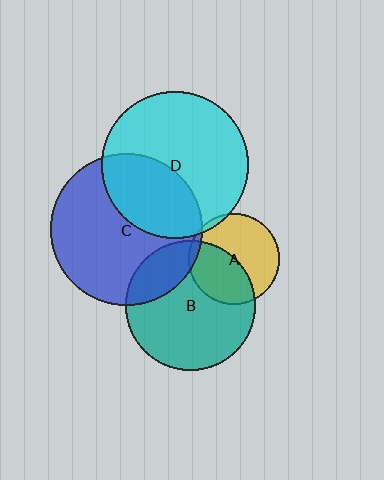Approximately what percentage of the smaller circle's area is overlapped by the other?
Approximately 45%.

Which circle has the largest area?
Circle C (blue).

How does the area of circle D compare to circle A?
Approximately 2.6 times.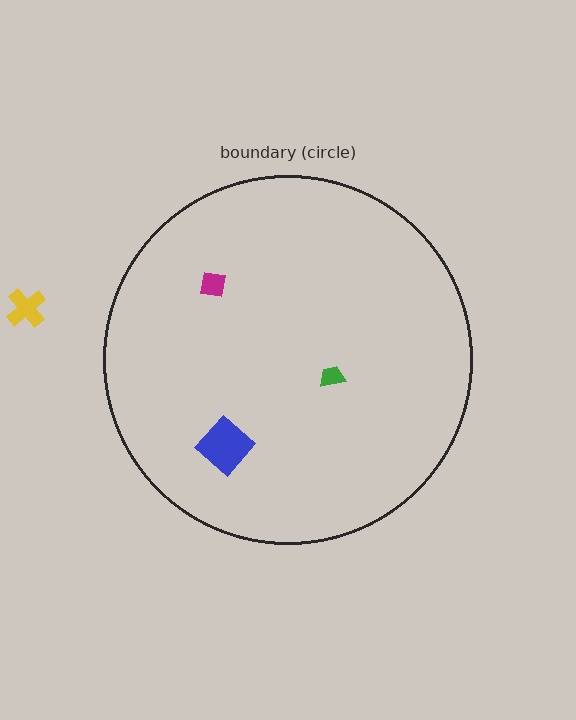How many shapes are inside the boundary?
3 inside, 1 outside.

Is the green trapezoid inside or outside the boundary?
Inside.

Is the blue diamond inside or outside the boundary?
Inside.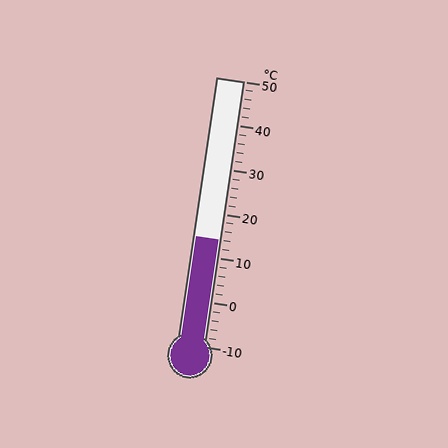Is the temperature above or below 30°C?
The temperature is below 30°C.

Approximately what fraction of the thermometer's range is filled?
The thermometer is filled to approximately 40% of its range.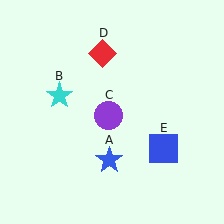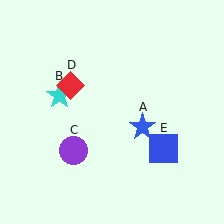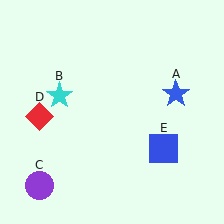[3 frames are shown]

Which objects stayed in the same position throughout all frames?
Cyan star (object B) and blue square (object E) remained stationary.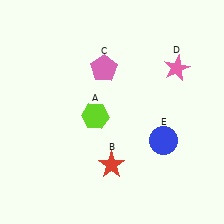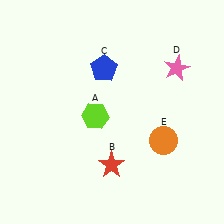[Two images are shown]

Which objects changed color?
C changed from pink to blue. E changed from blue to orange.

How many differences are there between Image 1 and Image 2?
There are 2 differences between the two images.